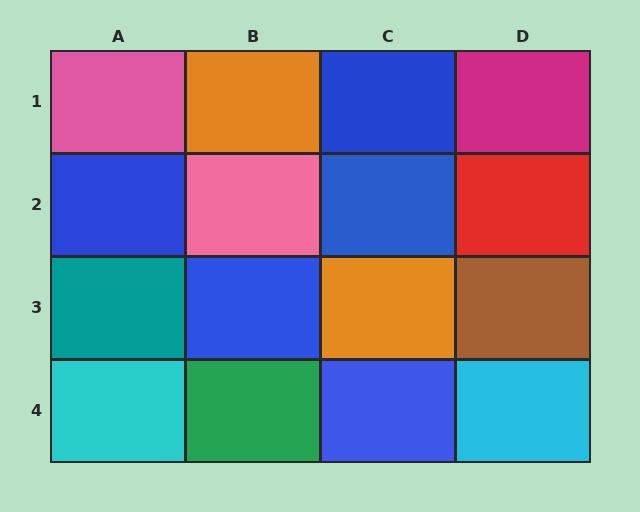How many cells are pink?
2 cells are pink.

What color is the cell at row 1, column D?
Magenta.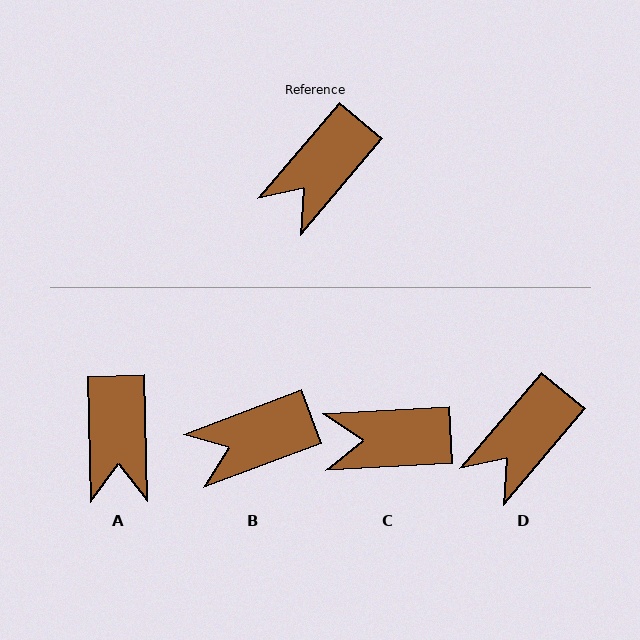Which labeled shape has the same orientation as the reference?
D.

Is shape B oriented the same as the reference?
No, it is off by about 29 degrees.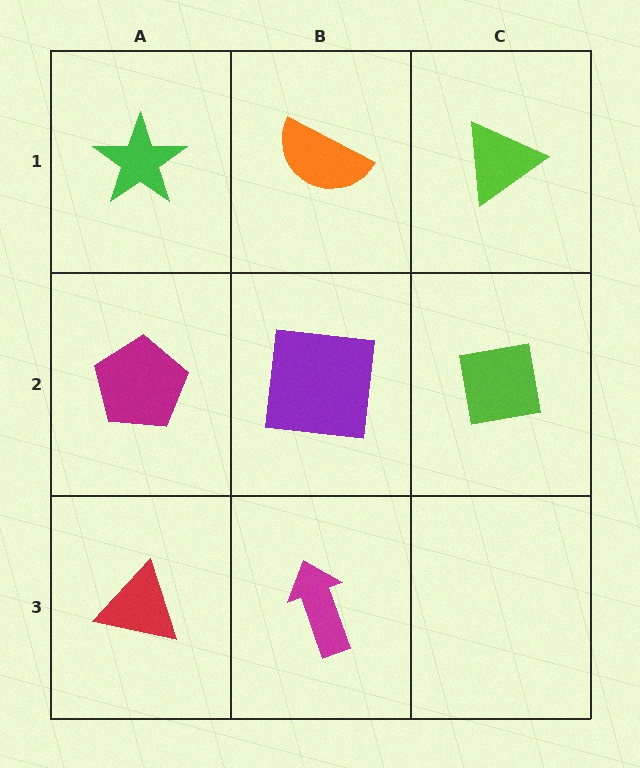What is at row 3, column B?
A magenta arrow.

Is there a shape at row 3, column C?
No, that cell is empty.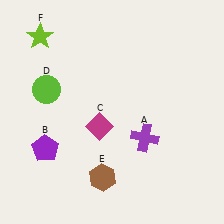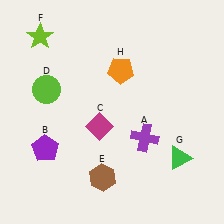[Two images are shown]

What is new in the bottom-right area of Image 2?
A green triangle (G) was added in the bottom-right area of Image 2.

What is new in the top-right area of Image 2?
An orange pentagon (H) was added in the top-right area of Image 2.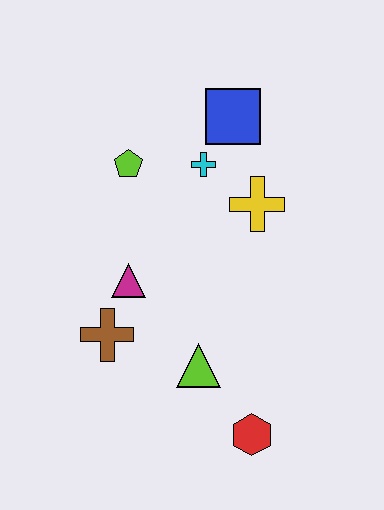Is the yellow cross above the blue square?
No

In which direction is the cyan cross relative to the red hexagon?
The cyan cross is above the red hexagon.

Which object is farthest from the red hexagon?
The blue square is farthest from the red hexagon.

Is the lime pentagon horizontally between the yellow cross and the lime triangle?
No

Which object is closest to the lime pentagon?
The cyan cross is closest to the lime pentagon.